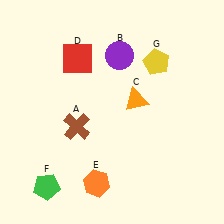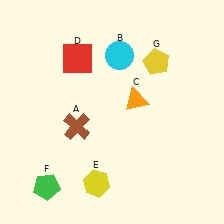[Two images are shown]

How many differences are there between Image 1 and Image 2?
There are 2 differences between the two images.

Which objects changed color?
B changed from purple to cyan. E changed from orange to yellow.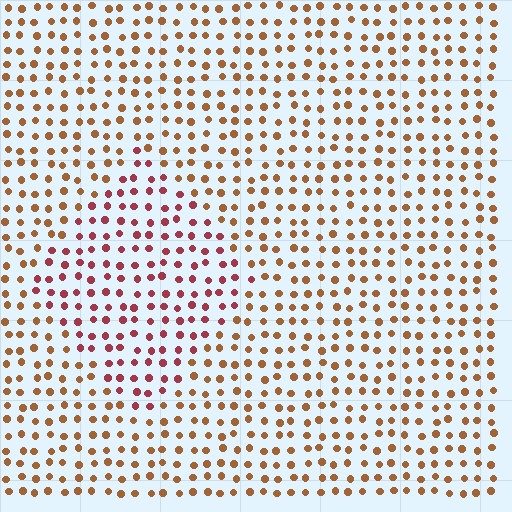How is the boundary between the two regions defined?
The boundary is defined purely by a slight shift in hue (about 36 degrees). Spacing, size, and orientation are identical on both sides.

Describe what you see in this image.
The image is filled with small brown elements in a uniform arrangement. A diamond-shaped region is visible where the elements are tinted to a slightly different hue, forming a subtle color boundary.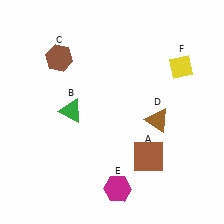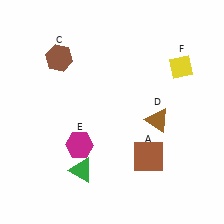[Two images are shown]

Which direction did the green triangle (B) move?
The green triangle (B) moved down.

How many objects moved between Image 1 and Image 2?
2 objects moved between the two images.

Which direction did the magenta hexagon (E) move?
The magenta hexagon (E) moved up.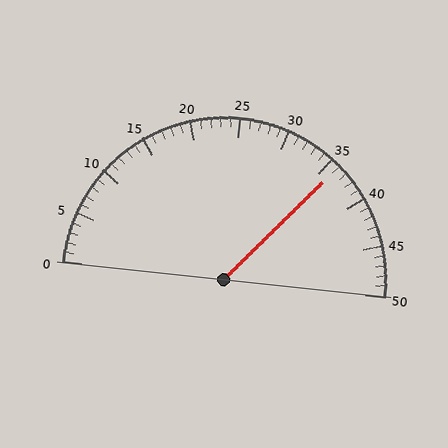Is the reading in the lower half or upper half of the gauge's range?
The reading is in the upper half of the range (0 to 50).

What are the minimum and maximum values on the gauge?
The gauge ranges from 0 to 50.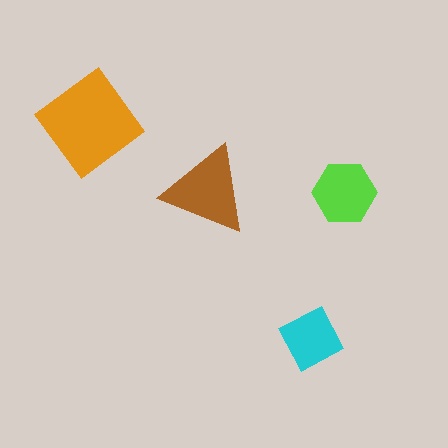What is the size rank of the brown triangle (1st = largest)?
2nd.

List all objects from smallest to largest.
The cyan square, the lime hexagon, the brown triangle, the orange diamond.